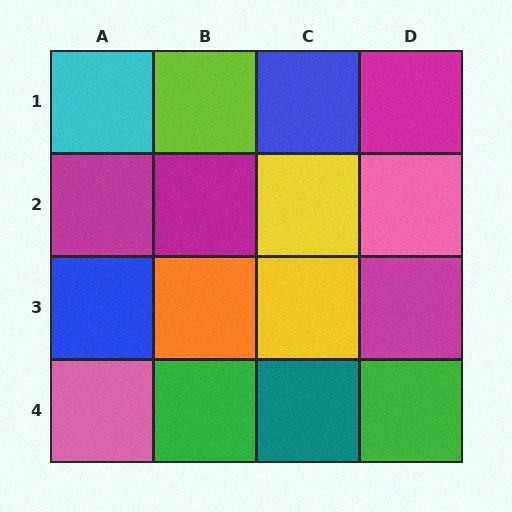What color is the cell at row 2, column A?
Magenta.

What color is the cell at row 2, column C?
Yellow.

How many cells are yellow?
2 cells are yellow.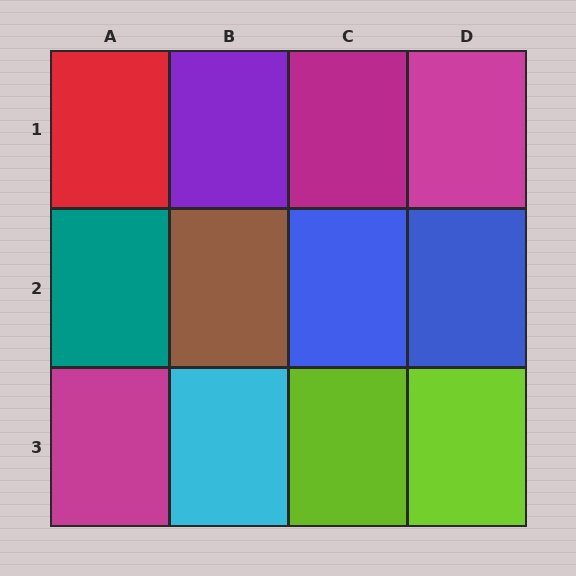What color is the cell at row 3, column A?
Magenta.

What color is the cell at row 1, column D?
Magenta.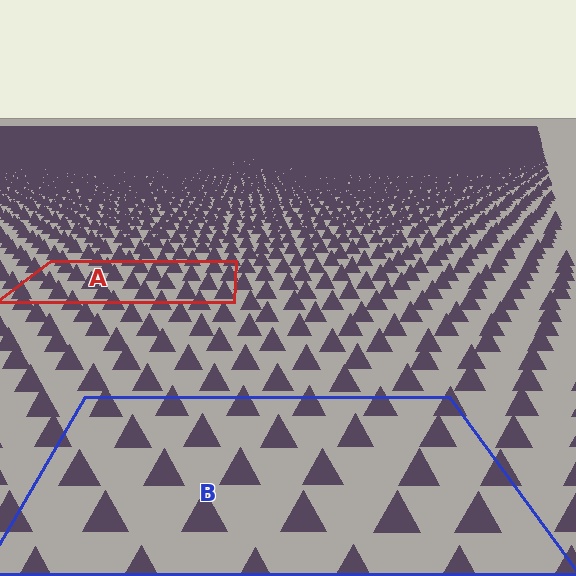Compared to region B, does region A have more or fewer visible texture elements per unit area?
Region A has more texture elements per unit area — they are packed more densely because it is farther away.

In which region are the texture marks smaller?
The texture marks are smaller in region A, because it is farther away.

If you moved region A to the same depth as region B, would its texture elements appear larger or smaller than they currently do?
They would appear larger. At a closer depth, the same texture elements are projected at a bigger on-screen size.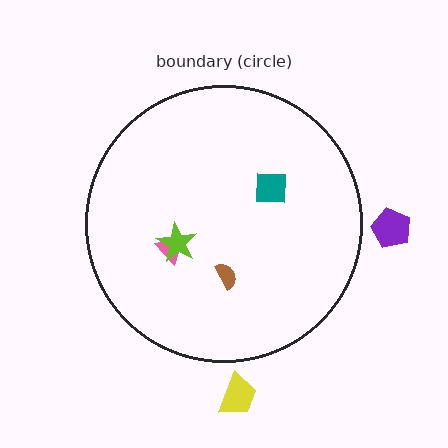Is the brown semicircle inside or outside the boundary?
Inside.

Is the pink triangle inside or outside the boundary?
Inside.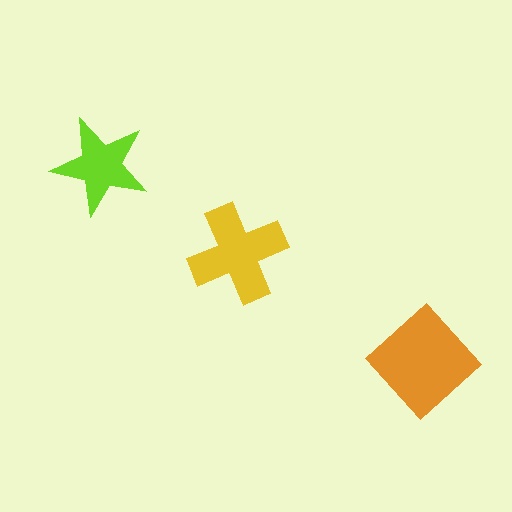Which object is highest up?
The lime star is topmost.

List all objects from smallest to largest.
The lime star, the yellow cross, the orange diamond.